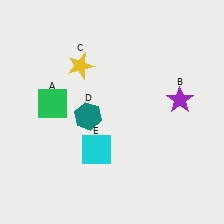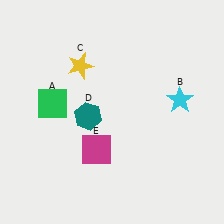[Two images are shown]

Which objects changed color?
B changed from purple to cyan. E changed from cyan to magenta.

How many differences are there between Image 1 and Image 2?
There are 2 differences between the two images.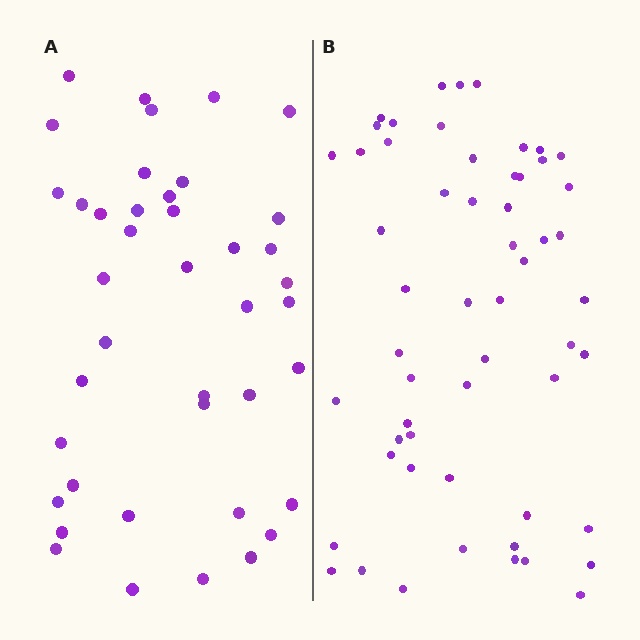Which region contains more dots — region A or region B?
Region B (the right region) has more dots.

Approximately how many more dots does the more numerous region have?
Region B has approximately 15 more dots than region A.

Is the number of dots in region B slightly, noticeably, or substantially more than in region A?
Region B has noticeably more, but not dramatically so. The ratio is roughly 1.4 to 1.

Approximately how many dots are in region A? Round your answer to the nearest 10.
About 40 dots. (The exact count is 41, which rounds to 40.)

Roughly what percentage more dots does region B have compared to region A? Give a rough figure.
About 35% more.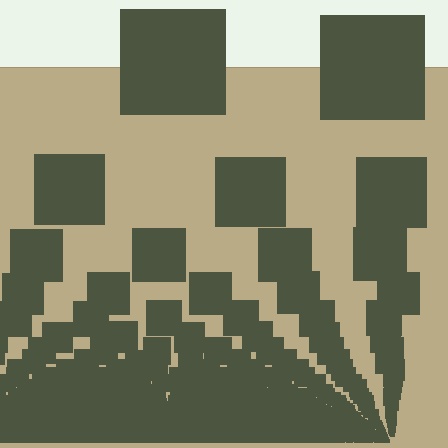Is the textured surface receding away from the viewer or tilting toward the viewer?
The surface appears to tilt toward the viewer. Texture elements get larger and sparser toward the top.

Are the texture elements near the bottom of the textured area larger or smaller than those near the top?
Smaller. The gradient is inverted — elements near the bottom are smaller and denser.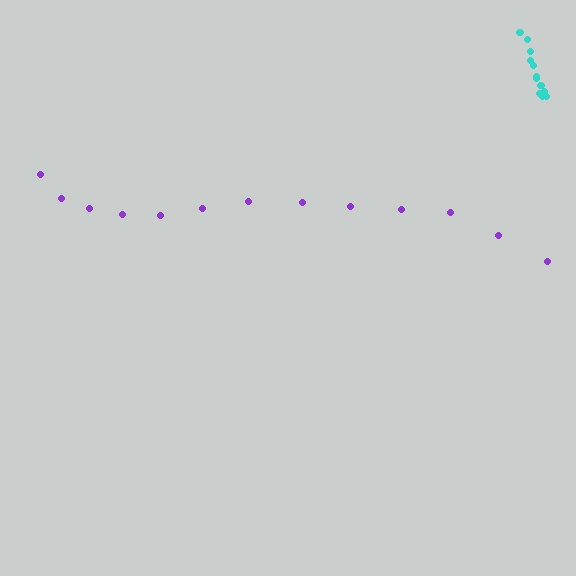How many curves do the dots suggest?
There are 2 distinct paths.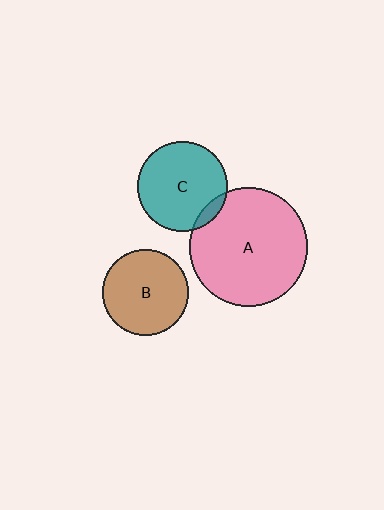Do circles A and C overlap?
Yes.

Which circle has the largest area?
Circle A (pink).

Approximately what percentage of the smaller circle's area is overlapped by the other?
Approximately 10%.